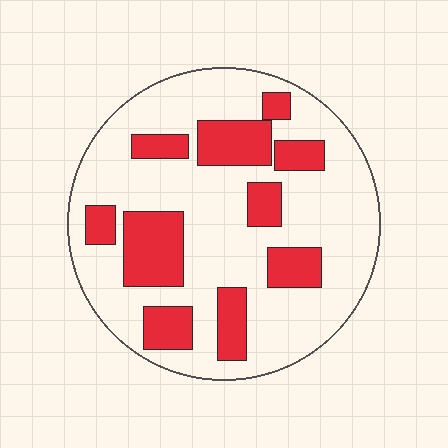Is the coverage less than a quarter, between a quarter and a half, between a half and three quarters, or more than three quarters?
Between a quarter and a half.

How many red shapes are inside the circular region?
10.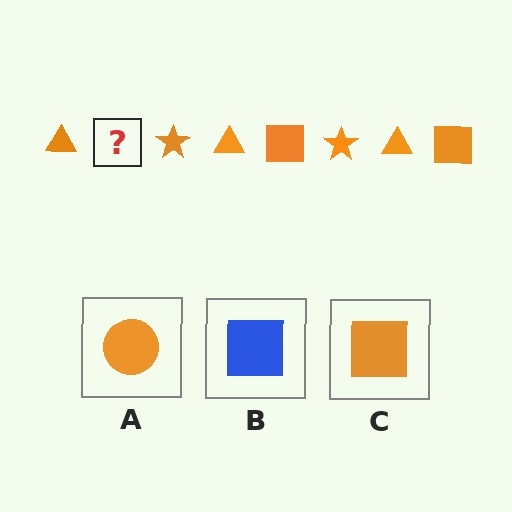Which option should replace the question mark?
Option C.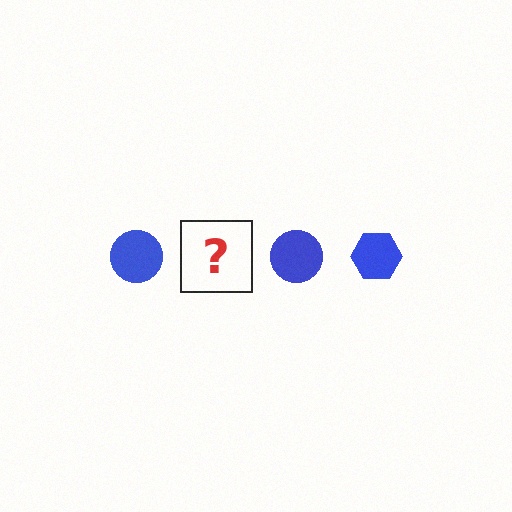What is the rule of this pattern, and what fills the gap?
The rule is that the pattern cycles through circle, hexagon shapes in blue. The gap should be filled with a blue hexagon.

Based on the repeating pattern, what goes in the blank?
The blank should be a blue hexagon.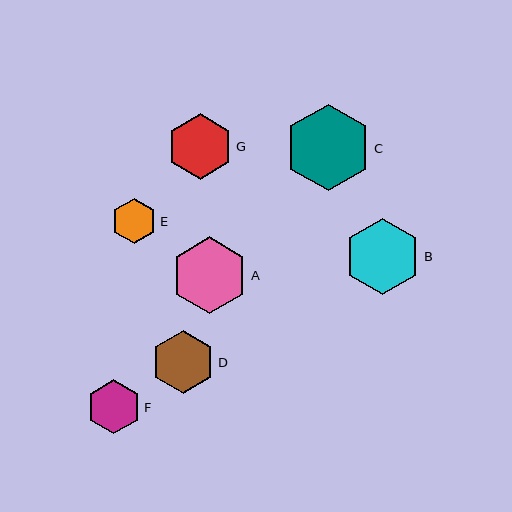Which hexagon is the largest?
Hexagon C is the largest with a size of approximately 86 pixels.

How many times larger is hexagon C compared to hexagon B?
Hexagon C is approximately 1.1 times the size of hexagon B.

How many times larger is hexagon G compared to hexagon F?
Hexagon G is approximately 1.2 times the size of hexagon F.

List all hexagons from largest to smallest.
From largest to smallest: C, A, B, G, D, F, E.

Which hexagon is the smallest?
Hexagon E is the smallest with a size of approximately 45 pixels.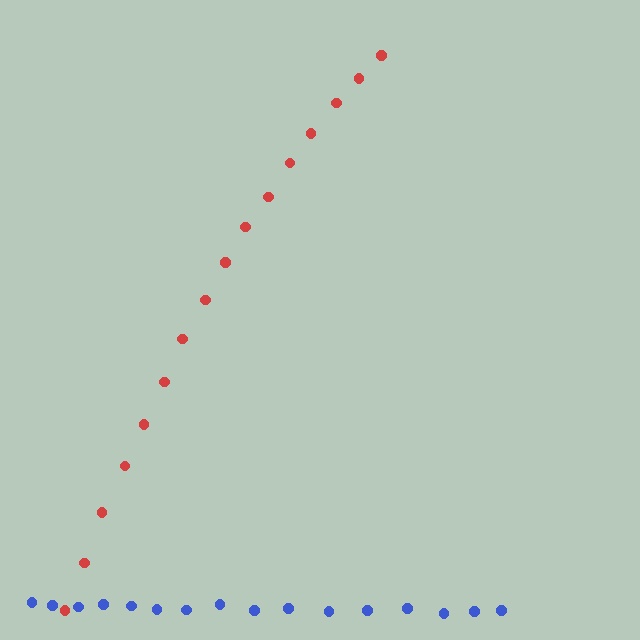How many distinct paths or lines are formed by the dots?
There are 2 distinct paths.